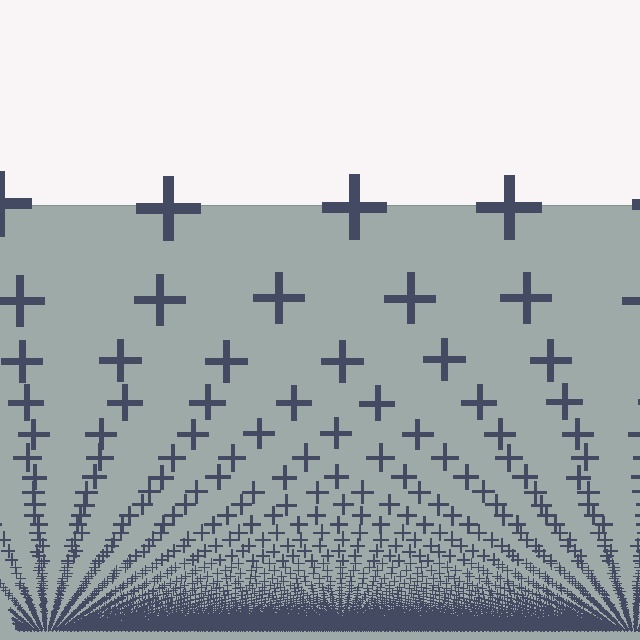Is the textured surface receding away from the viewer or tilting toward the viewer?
The surface appears to tilt toward the viewer. Texture elements get larger and sparser toward the top.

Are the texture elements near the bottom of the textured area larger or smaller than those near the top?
Smaller. The gradient is inverted — elements near the bottom are smaller and denser.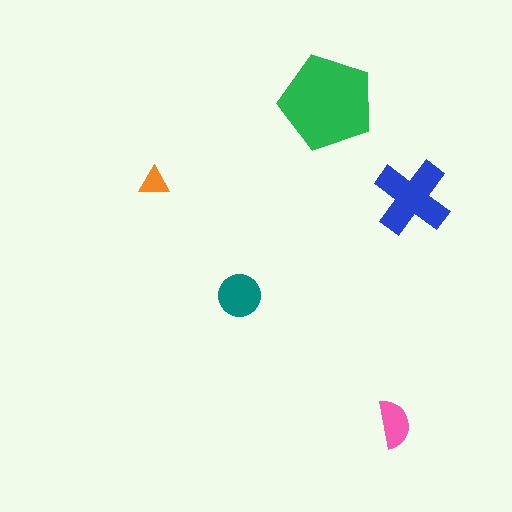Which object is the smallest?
The orange triangle.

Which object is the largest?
The green pentagon.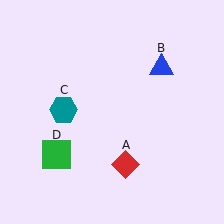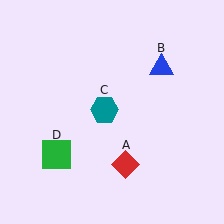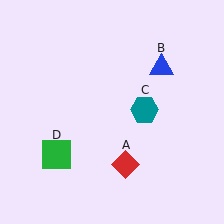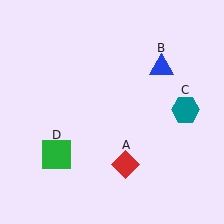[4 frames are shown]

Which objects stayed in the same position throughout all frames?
Red diamond (object A) and blue triangle (object B) and green square (object D) remained stationary.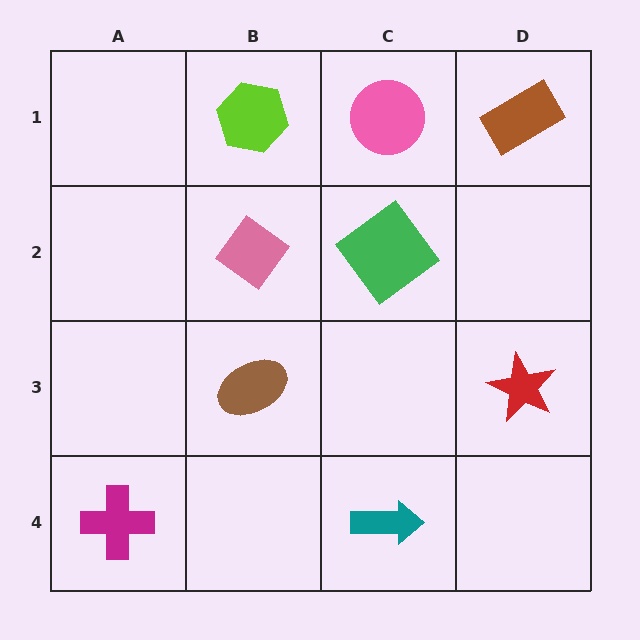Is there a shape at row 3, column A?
No, that cell is empty.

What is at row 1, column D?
A brown rectangle.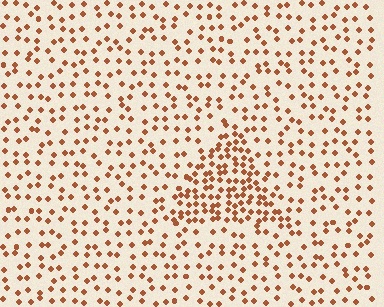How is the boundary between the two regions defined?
The boundary is defined by a change in element density (approximately 2.2x ratio). All elements are the same color, size, and shape.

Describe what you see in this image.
The image contains small brown elements arranged at two different densities. A triangle-shaped region is visible where the elements are more densely packed than the surrounding area.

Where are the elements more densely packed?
The elements are more densely packed inside the triangle boundary.